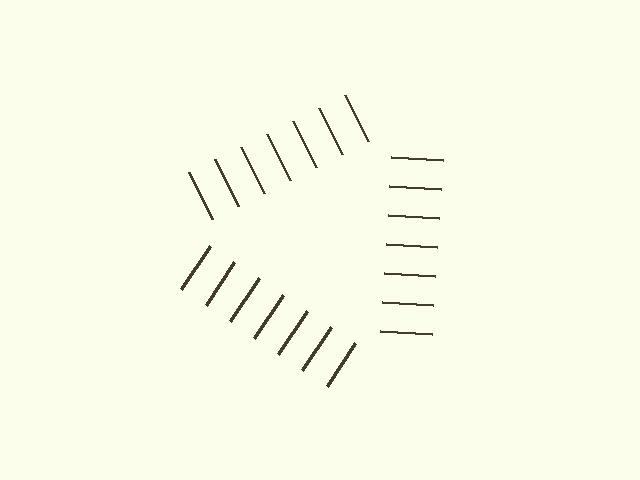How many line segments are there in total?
21 — 7 along each of the 3 edges.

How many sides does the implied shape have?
3 sides — the line-ends trace a triangle.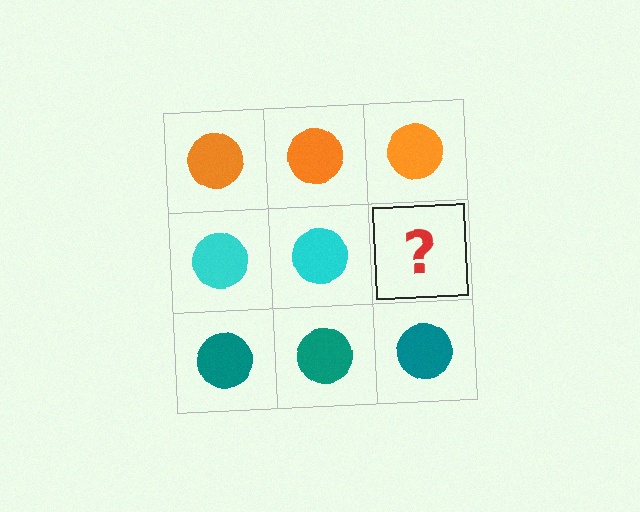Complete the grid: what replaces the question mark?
The question mark should be replaced with a cyan circle.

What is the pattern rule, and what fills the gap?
The rule is that each row has a consistent color. The gap should be filled with a cyan circle.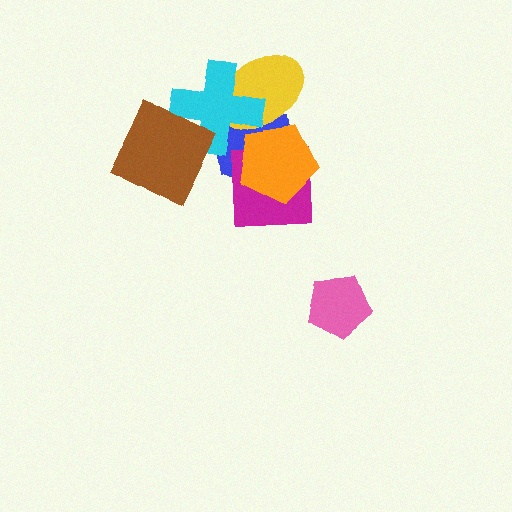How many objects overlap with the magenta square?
2 objects overlap with the magenta square.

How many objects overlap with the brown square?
1 object overlaps with the brown square.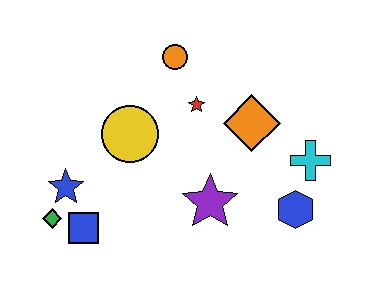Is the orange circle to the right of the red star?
No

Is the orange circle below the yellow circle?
No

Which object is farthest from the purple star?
The green diamond is farthest from the purple star.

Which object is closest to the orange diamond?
The red star is closest to the orange diamond.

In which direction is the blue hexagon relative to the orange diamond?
The blue hexagon is below the orange diamond.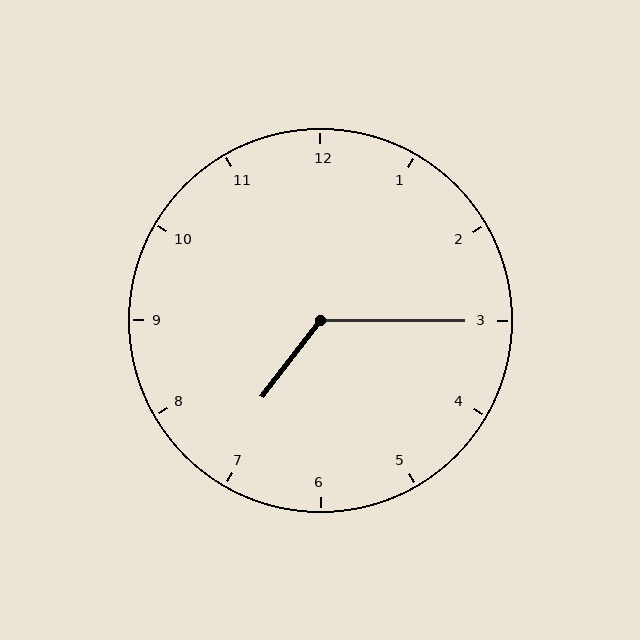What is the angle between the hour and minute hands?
Approximately 128 degrees.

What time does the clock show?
7:15.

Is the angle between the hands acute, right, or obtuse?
It is obtuse.